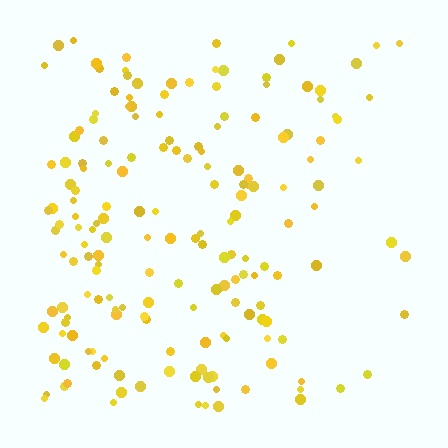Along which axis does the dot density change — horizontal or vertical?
Horizontal.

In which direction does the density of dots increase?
From right to left, with the left side densest.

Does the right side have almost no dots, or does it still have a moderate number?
Still a moderate number, just noticeably fewer than the left.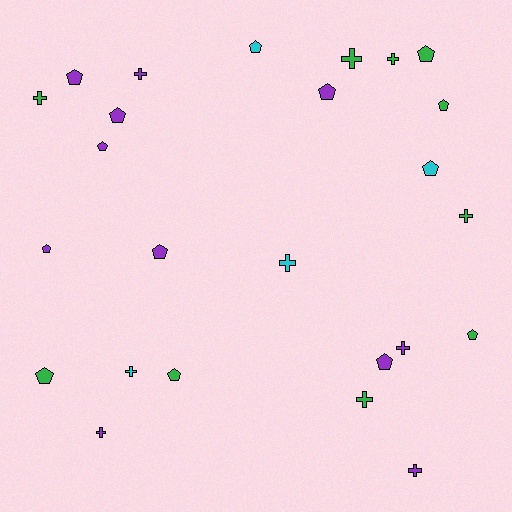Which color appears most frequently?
Purple, with 11 objects.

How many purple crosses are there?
There are 4 purple crosses.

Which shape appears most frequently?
Pentagon, with 14 objects.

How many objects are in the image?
There are 25 objects.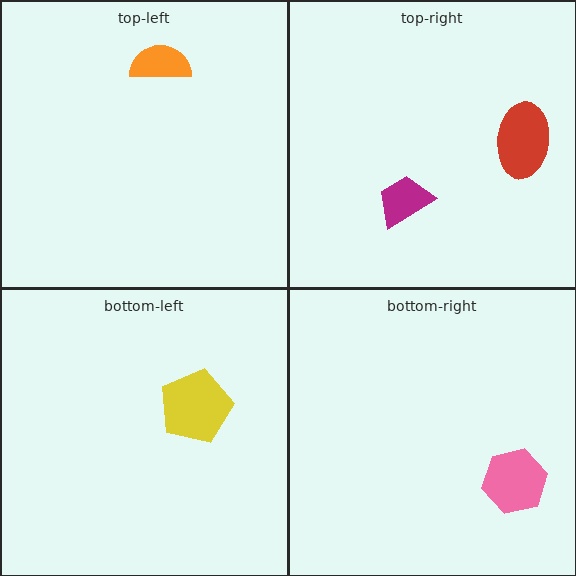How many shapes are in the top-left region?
1.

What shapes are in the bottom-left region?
The yellow pentagon.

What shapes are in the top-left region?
The orange semicircle.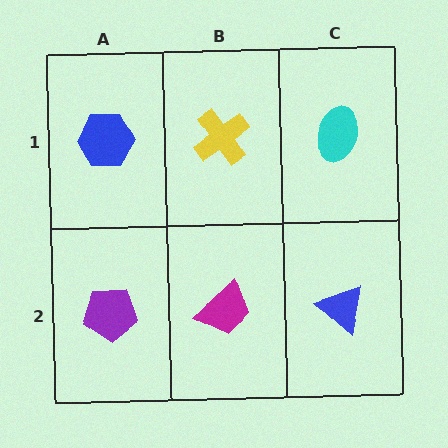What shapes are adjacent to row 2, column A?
A blue hexagon (row 1, column A), a magenta trapezoid (row 2, column B).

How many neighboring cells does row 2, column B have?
3.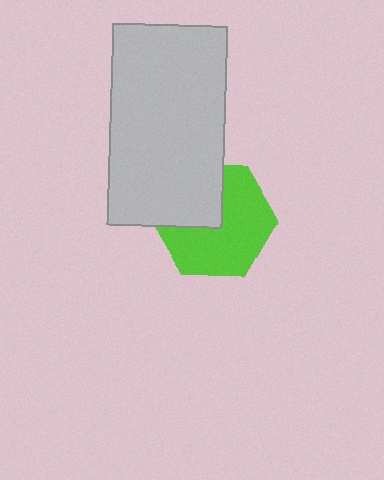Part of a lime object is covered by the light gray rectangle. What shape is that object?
It is a hexagon.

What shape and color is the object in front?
The object in front is a light gray rectangle.